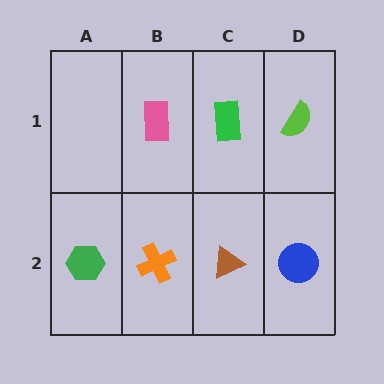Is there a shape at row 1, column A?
No, that cell is empty.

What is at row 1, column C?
A green rectangle.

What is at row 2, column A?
A green hexagon.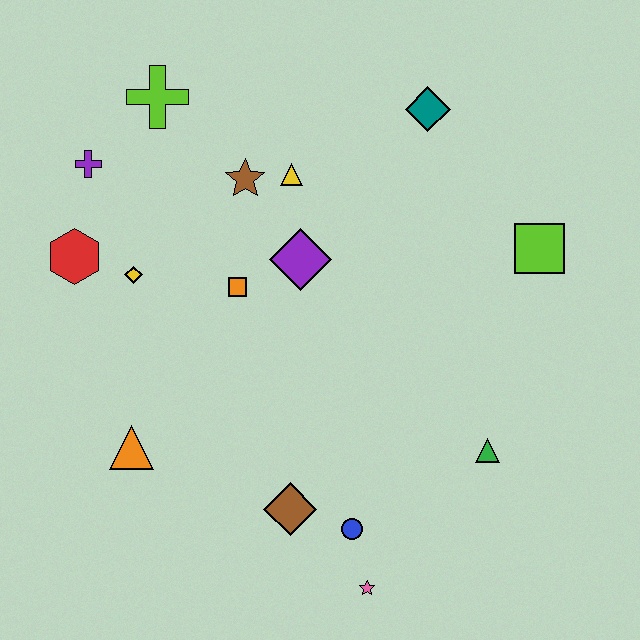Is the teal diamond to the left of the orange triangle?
No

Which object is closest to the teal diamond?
The yellow triangle is closest to the teal diamond.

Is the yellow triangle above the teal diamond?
No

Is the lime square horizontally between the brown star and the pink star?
No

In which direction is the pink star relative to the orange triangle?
The pink star is to the right of the orange triangle.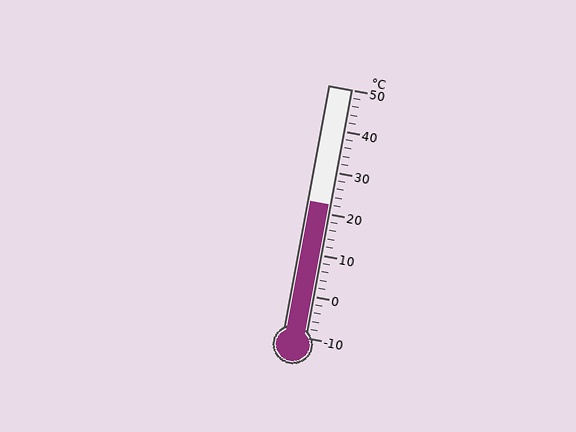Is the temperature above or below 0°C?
The temperature is above 0°C.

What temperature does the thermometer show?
The thermometer shows approximately 22°C.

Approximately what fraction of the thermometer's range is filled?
The thermometer is filled to approximately 55% of its range.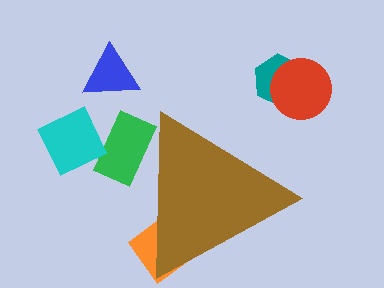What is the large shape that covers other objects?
A brown triangle.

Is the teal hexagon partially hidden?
No, the teal hexagon is fully visible.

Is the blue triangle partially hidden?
No, the blue triangle is fully visible.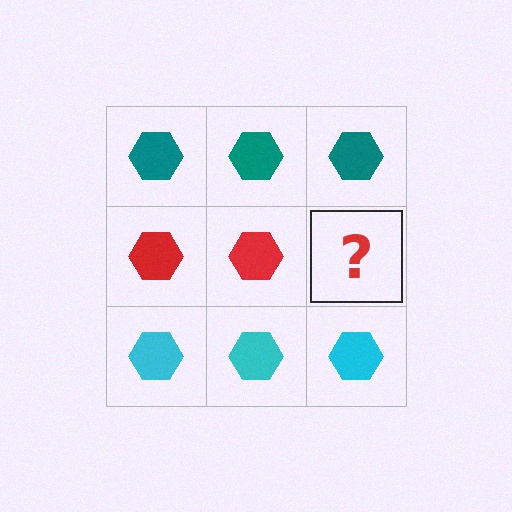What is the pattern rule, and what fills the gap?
The rule is that each row has a consistent color. The gap should be filled with a red hexagon.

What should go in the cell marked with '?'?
The missing cell should contain a red hexagon.